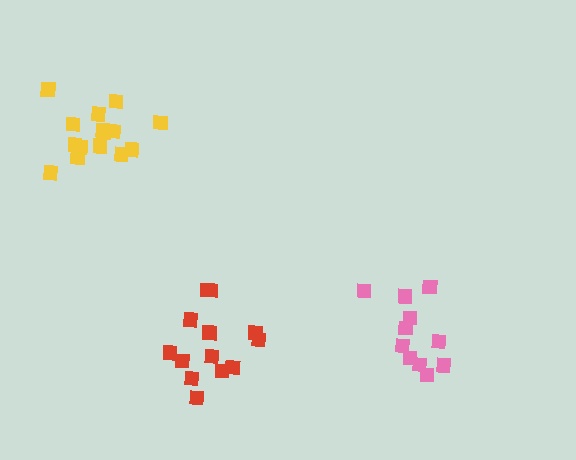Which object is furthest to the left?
The yellow cluster is leftmost.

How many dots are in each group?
Group 1: 13 dots, Group 2: 11 dots, Group 3: 15 dots (39 total).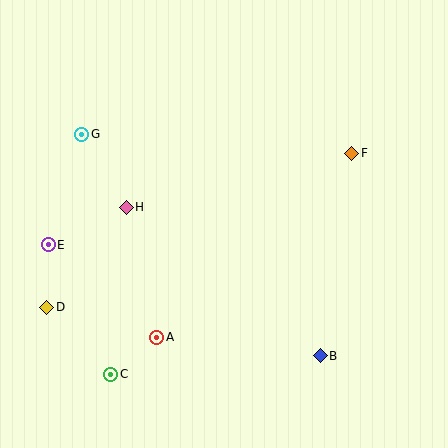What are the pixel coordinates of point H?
Point H is at (126, 207).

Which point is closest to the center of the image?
Point H at (126, 207) is closest to the center.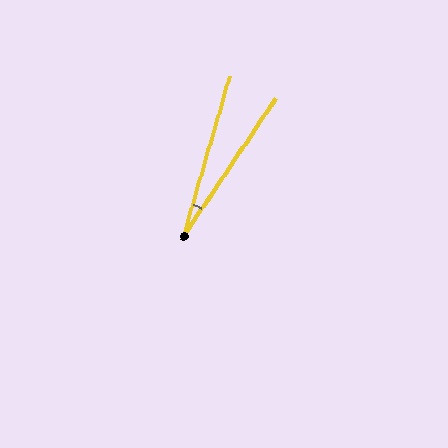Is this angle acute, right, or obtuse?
It is acute.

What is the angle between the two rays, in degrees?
Approximately 18 degrees.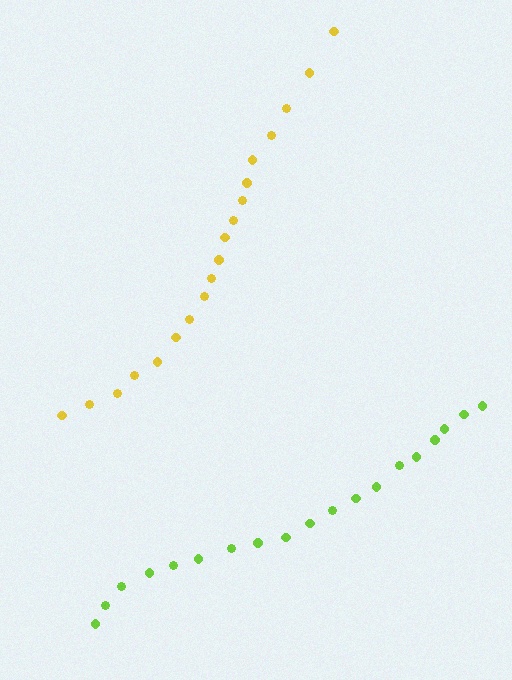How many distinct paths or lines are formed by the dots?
There are 2 distinct paths.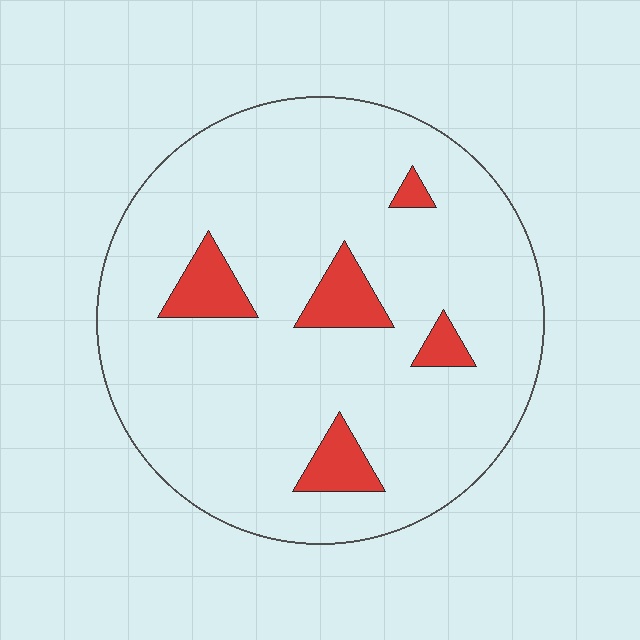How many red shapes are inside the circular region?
5.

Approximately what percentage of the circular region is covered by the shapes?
Approximately 10%.